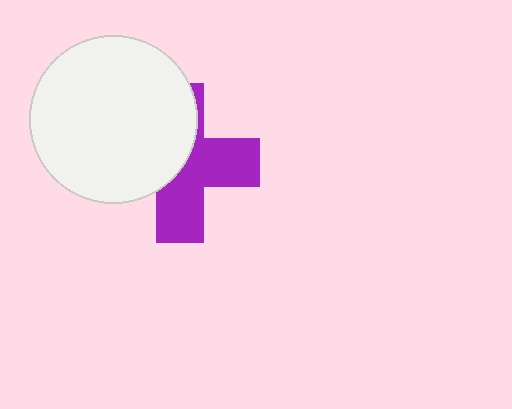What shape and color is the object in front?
The object in front is a white circle.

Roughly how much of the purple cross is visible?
About half of it is visible (roughly 52%).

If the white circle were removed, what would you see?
You would see the complete purple cross.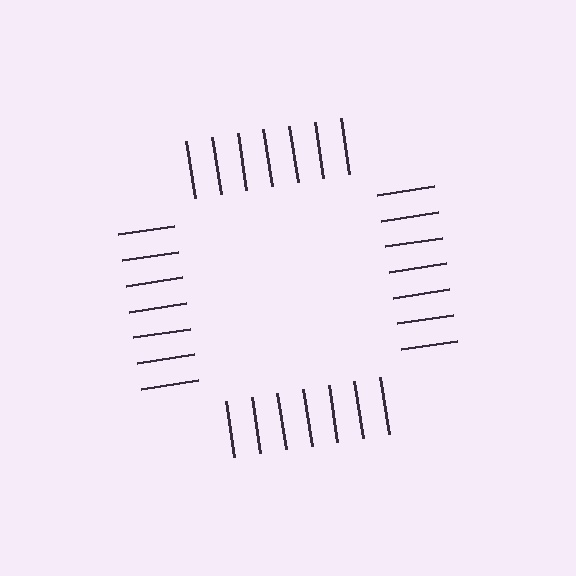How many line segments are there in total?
28 — 7 along each of the 4 edges.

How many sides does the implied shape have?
4 sides — the line-ends trace a square.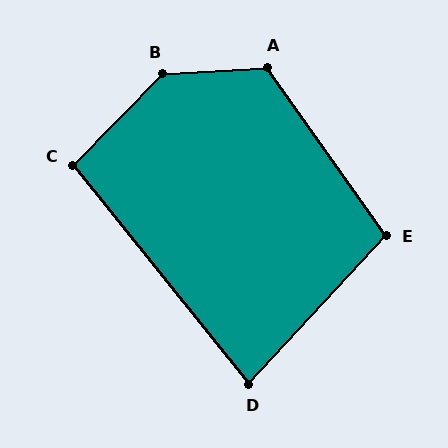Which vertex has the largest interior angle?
B, at approximately 138 degrees.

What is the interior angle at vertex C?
Approximately 97 degrees (obtuse).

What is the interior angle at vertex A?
Approximately 122 degrees (obtuse).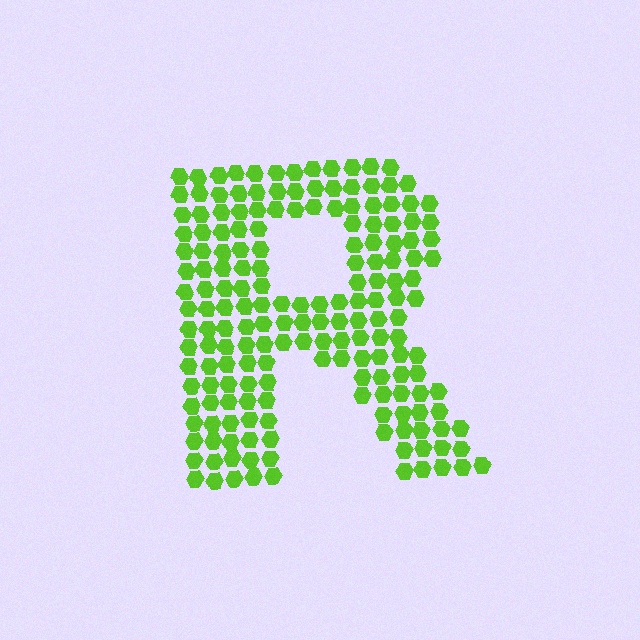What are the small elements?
The small elements are hexagons.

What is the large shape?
The large shape is the letter R.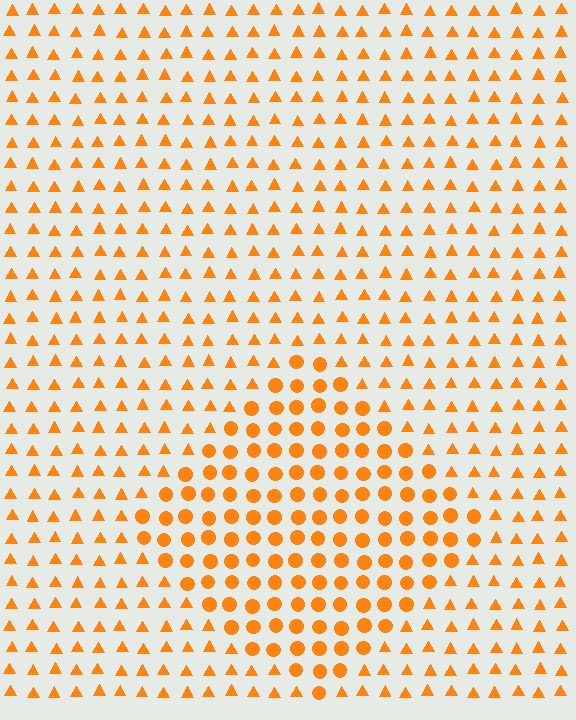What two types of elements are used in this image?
The image uses circles inside the diamond region and triangles outside it.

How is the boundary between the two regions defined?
The boundary is defined by a change in element shape: circles inside vs. triangles outside. All elements share the same color and spacing.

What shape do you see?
I see a diamond.